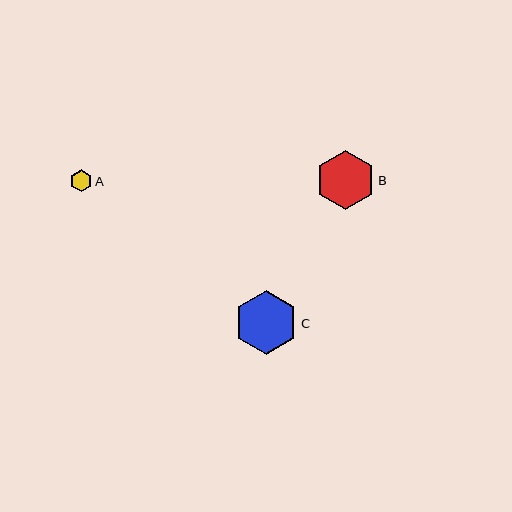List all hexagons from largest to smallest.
From largest to smallest: C, B, A.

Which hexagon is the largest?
Hexagon C is the largest with a size of approximately 64 pixels.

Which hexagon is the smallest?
Hexagon A is the smallest with a size of approximately 22 pixels.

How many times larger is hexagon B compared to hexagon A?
Hexagon B is approximately 2.7 times the size of hexagon A.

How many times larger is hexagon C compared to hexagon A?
Hexagon C is approximately 2.9 times the size of hexagon A.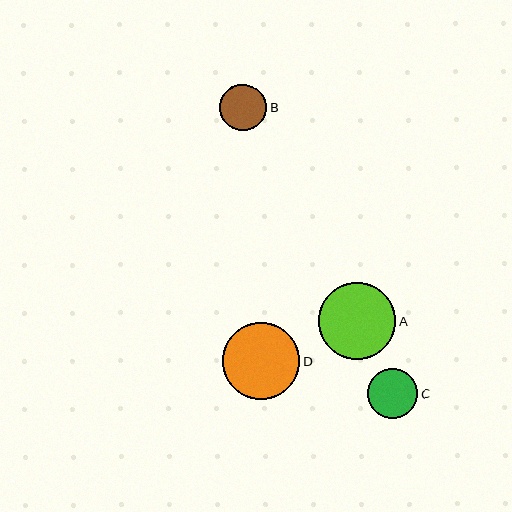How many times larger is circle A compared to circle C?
Circle A is approximately 1.6 times the size of circle C.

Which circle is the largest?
Circle A is the largest with a size of approximately 78 pixels.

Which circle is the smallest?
Circle B is the smallest with a size of approximately 47 pixels.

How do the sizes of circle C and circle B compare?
Circle C and circle B are approximately the same size.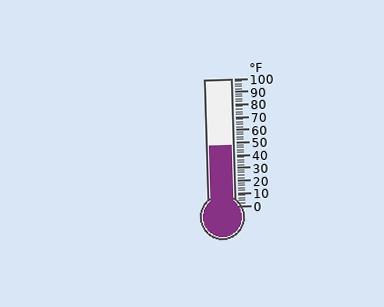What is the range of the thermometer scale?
The thermometer scale ranges from 0°F to 100°F.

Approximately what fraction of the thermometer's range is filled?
The thermometer is filled to approximately 50% of its range.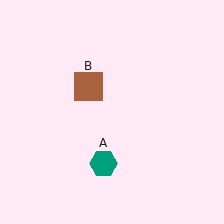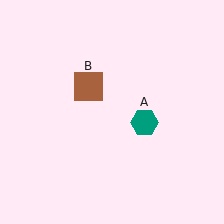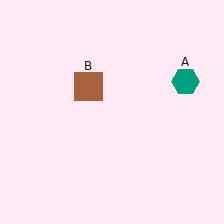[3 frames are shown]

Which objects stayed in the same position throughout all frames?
Brown square (object B) remained stationary.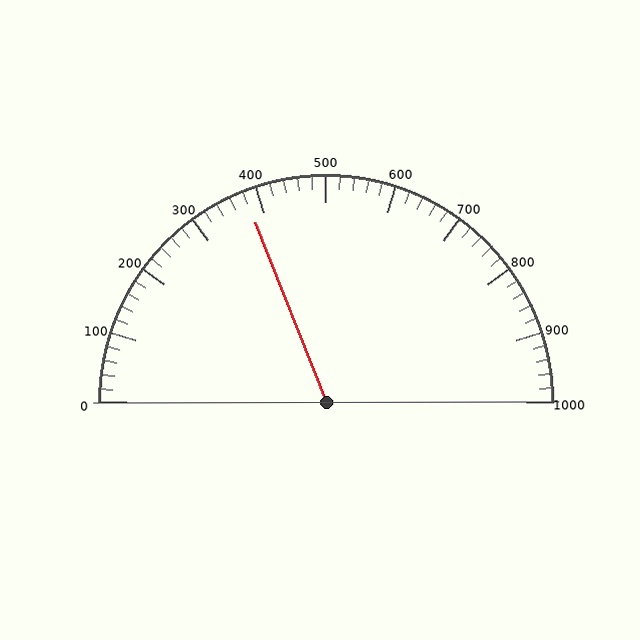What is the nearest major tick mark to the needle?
The nearest major tick mark is 400.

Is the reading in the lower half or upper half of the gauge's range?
The reading is in the lower half of the range (0 to 1000).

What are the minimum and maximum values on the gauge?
The gauge ranges from 0 to 1000.